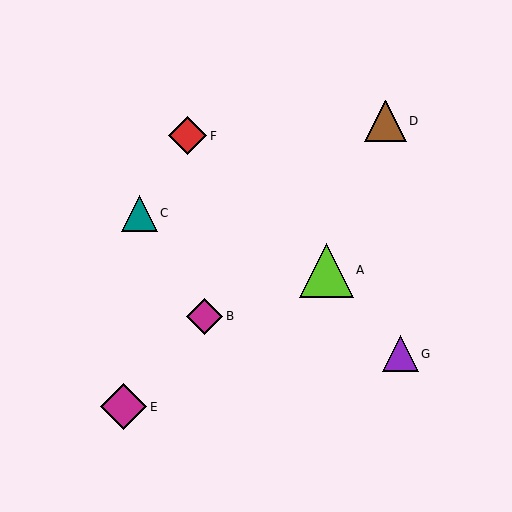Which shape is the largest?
The lime triangle (labeled A) is the largest.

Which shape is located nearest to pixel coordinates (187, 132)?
The red diamond (labeled F) at (188, 136) is nearest to that location.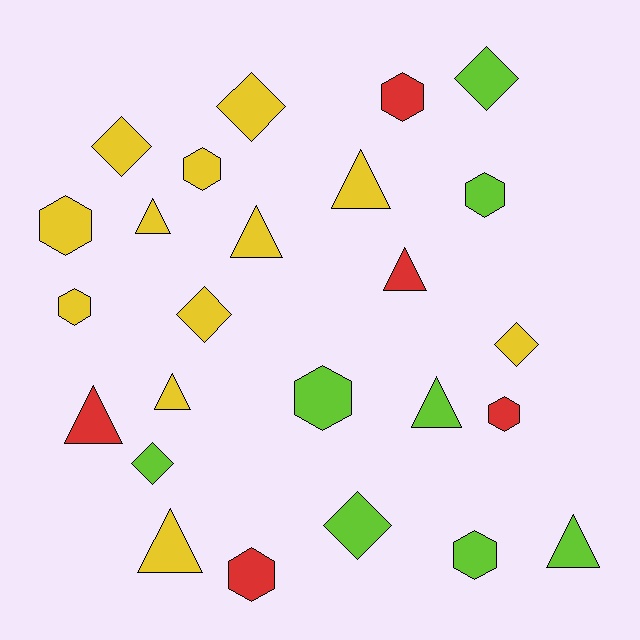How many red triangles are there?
There are 2 red triangles.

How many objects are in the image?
There are 25 objects.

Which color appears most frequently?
Yellow, with 12 objects.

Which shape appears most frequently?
Triangle, with 9 objects.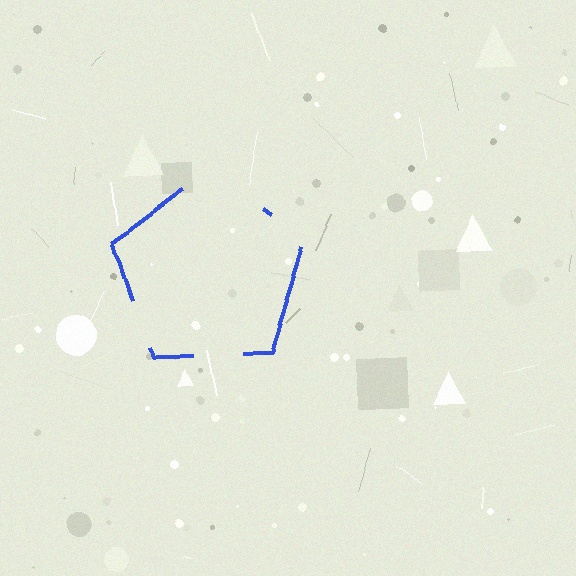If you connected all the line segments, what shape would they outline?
They would outline a pentagon.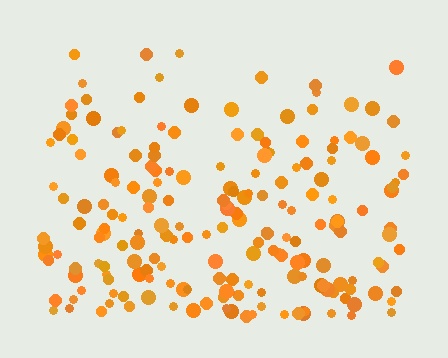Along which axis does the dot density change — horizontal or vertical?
Vertical.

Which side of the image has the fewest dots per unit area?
The top.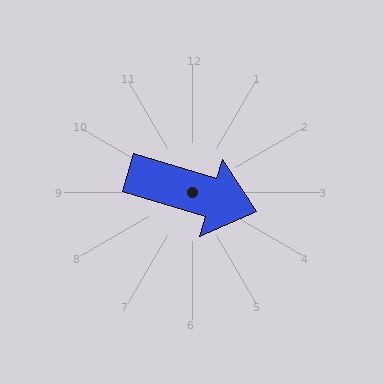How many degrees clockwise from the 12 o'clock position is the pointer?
Approximately 107 degrees.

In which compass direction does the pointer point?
East.